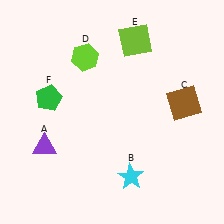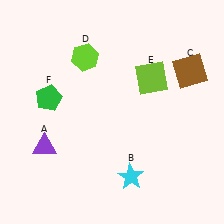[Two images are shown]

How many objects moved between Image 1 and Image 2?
2 objects moved between the two images.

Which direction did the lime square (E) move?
The lime square (E) moved down.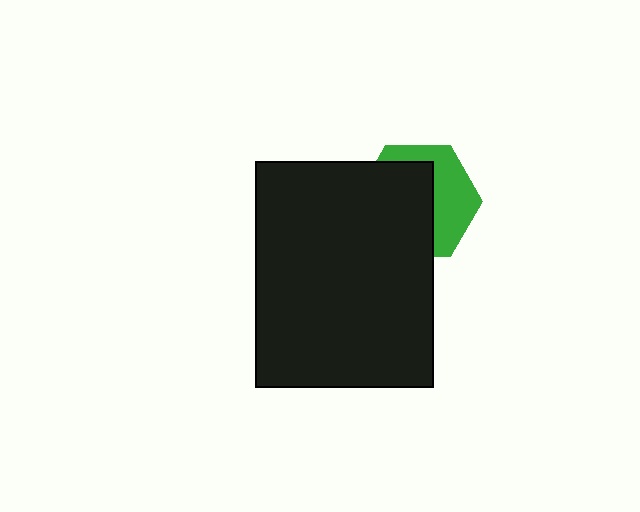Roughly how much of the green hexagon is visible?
A small part of it is visible (roughly 42%).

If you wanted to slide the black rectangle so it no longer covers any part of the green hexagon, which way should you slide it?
Slide it toward the lower-left — that is the most direct way to separate the two shapes.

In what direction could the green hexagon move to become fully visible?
The green hexagon could move toward the upper-right. That would shift it out from behind the black rectangle entirely.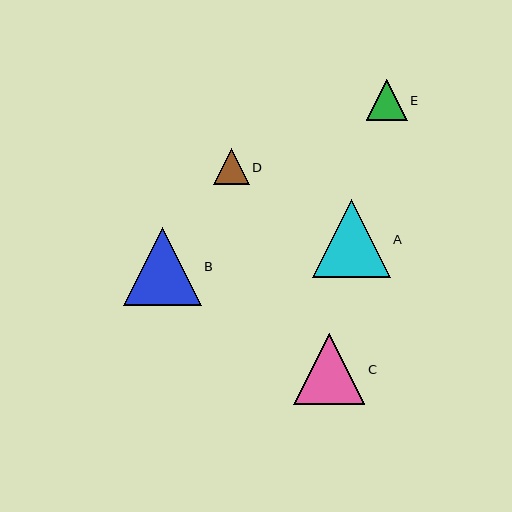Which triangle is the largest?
Triangle B is the largest with a size of approximately 78 pixels.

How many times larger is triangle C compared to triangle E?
Triangle C is approximately 1.7 times the size of triangle E.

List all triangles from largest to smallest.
From largest to smallest: B, A, C, E, D.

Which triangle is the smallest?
Triangle D is the smallest with a size of approximately 36 pixels.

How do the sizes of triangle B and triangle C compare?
Triangle B and triangle C are approximately the same size.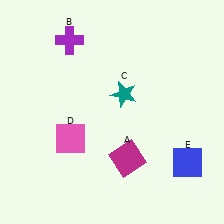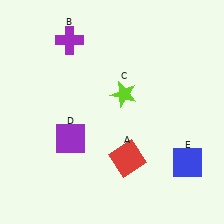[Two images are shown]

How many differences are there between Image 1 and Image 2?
There are 3 differences between the two images.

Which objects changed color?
A changed from magenta to red. C changed from teal to lime. D changed from pink to purple.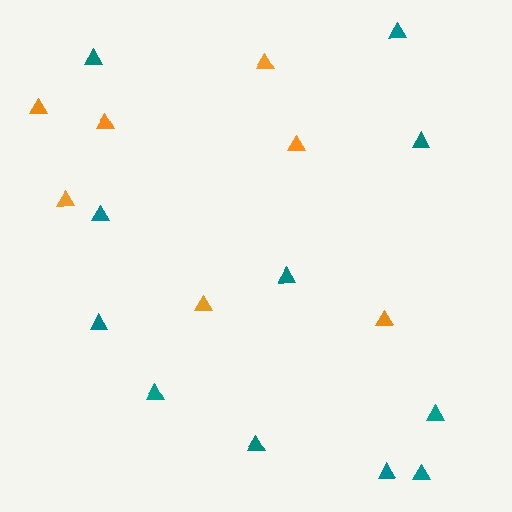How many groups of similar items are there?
There are 2 groups: one group of teal triangles (11) and one group of orange triangles (7).